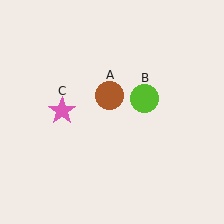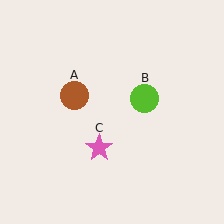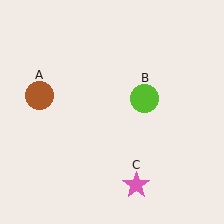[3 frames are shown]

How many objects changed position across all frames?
2 objects changed position: brown circle (object A), pink star (object C).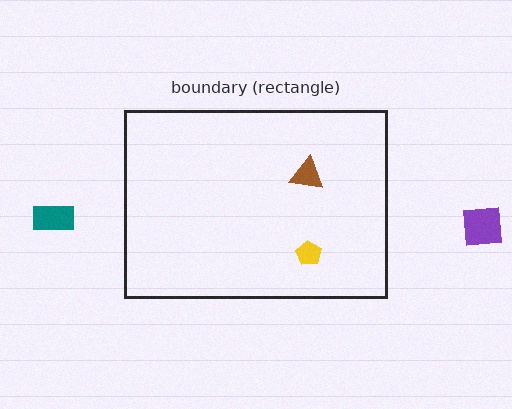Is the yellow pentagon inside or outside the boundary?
Inside.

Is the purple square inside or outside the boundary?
Outside.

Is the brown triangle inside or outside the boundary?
Inside.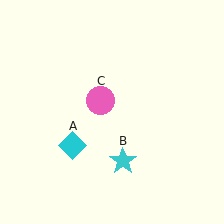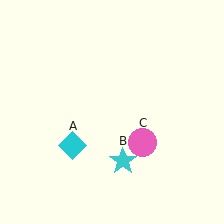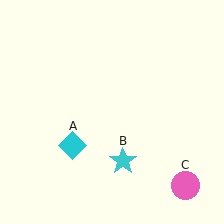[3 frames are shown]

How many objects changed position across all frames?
1 object changed position: pink circle (object C).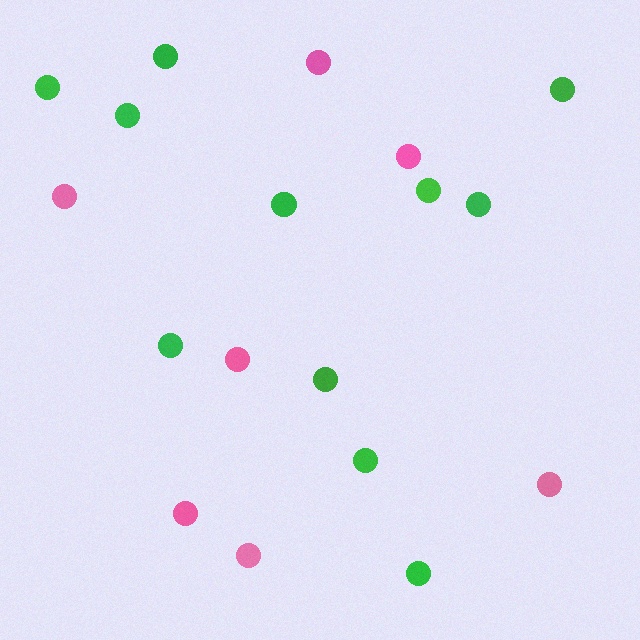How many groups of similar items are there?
There are 2 groups: one group of pink circles (7) and one group of green circles (11).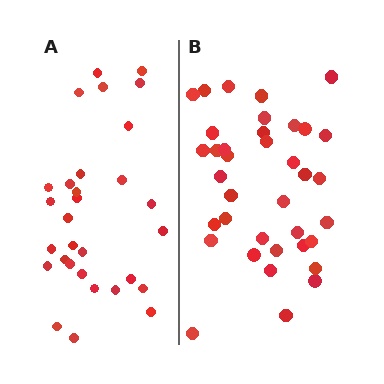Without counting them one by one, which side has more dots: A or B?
Region B (the right region) has more dots.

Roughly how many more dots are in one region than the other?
Region B has roughly 8 or so more dots than region A.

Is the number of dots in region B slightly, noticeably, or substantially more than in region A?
Region B has only slightly more — the two regions are fairly close. The ratio is roughly 1.2 to 1.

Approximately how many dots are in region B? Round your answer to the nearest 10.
About 40 dots. (The exact count is 37, which rounds to 40.)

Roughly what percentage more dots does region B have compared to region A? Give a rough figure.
About 25% more.